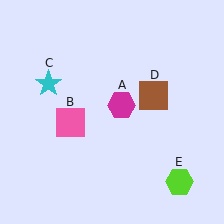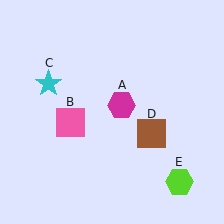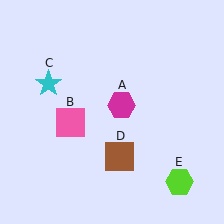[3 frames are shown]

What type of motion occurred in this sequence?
The brown square (object D) rotated clockwise around the center of the scene.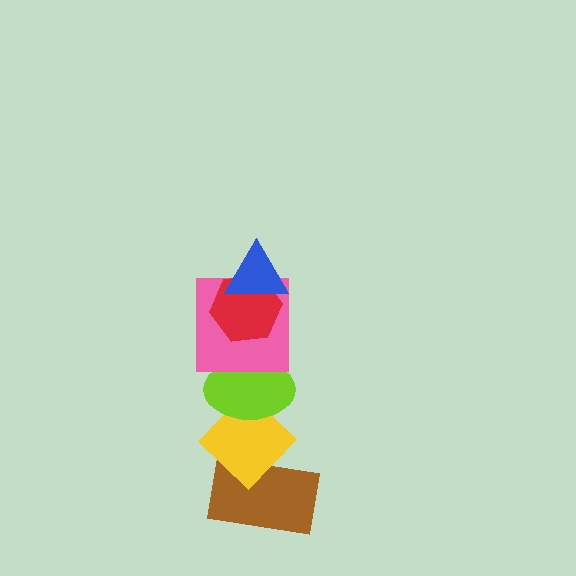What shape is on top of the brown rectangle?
The yellow diamond is on top of the brown rectangle.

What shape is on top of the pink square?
The red hexagon is on top of the pink square.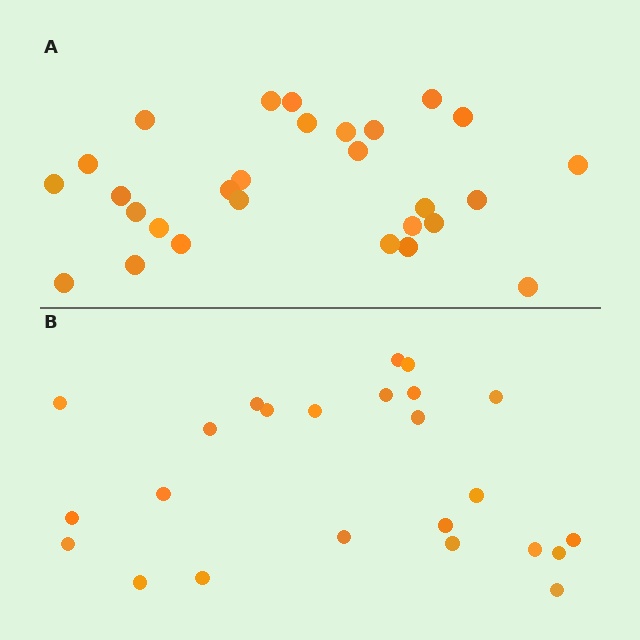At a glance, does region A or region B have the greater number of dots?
Region A (the top region) has more dots.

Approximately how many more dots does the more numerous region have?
Region A has about 4 more dots than region B.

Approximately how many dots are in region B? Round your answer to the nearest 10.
About 20 dots. (The exact count is 24, which rounds to 20.)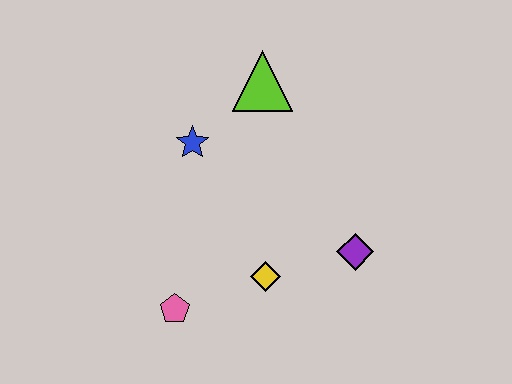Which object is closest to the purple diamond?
The yellow diamond is closest to the purple diamond.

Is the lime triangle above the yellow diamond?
Yes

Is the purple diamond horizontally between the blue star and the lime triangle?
No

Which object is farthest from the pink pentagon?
The lime triangle is farthest from the pink pentagon.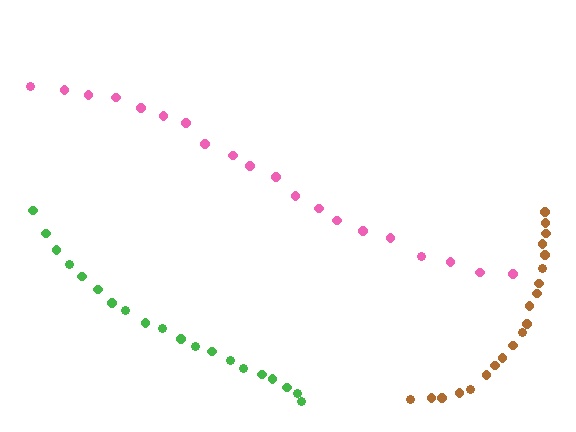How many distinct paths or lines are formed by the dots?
There are 3 distinct paths.